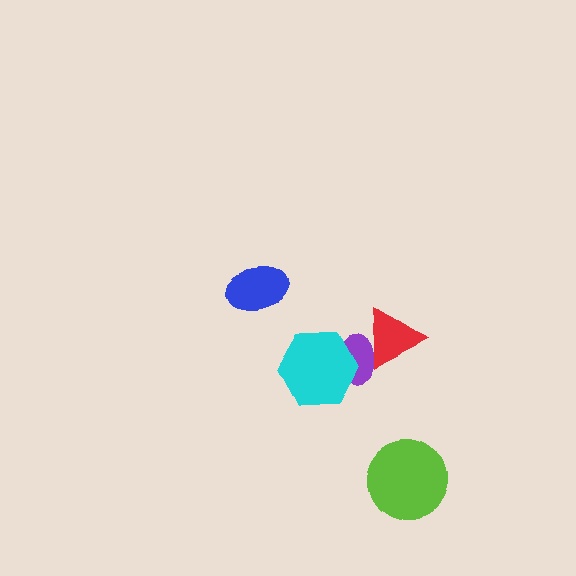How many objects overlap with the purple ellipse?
2 objects overlap with the purple ellipse.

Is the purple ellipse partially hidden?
Yes, it is partially covered by another shape.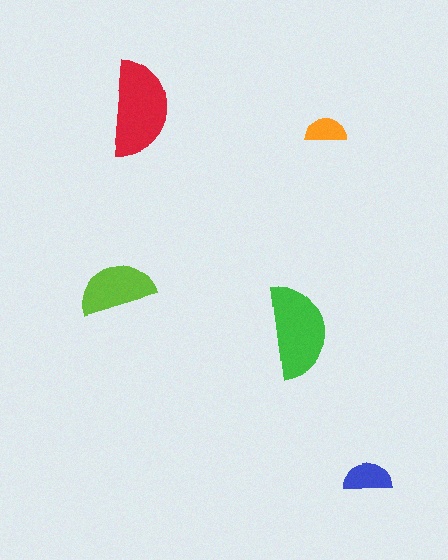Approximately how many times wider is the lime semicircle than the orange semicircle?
About 2 times wider.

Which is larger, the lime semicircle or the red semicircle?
The red one.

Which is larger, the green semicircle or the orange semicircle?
The green one.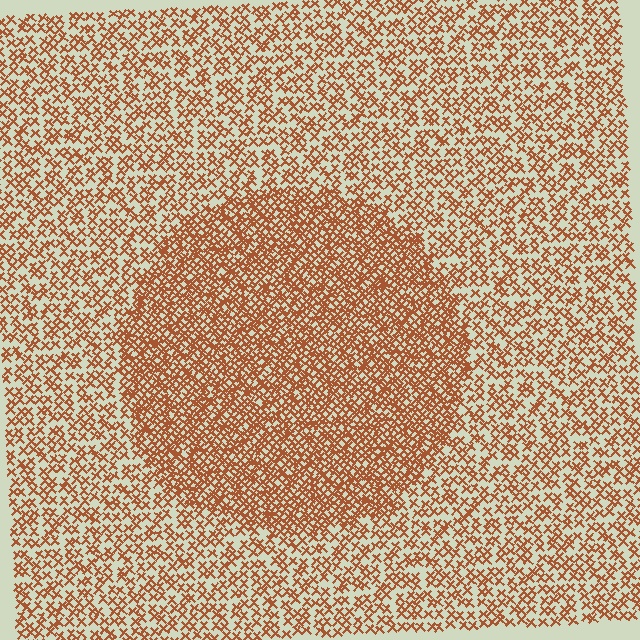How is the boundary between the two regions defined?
The boundary is defined by a change in element density (approximately 1.9x ratio). All elements are the same color, size, and shape.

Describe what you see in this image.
The image contains small brown elements arranged at two different densities. A circle-shaped region is visible where the elements are more densely packed than the surrounding area.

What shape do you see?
I see a circle.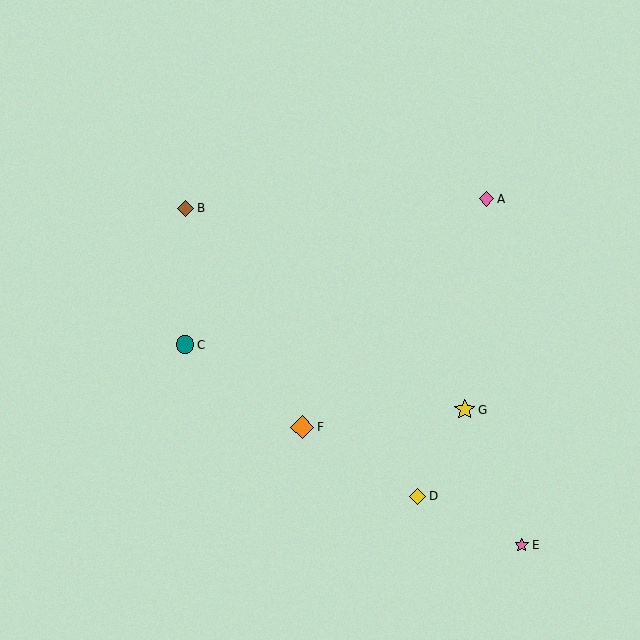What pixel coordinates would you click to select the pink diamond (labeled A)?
Click at (487, 199) to select the pink diamond A.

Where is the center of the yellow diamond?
The center of the yellow diamond is at (418, 496).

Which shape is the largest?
The orange diamond (labeled F) is the largest.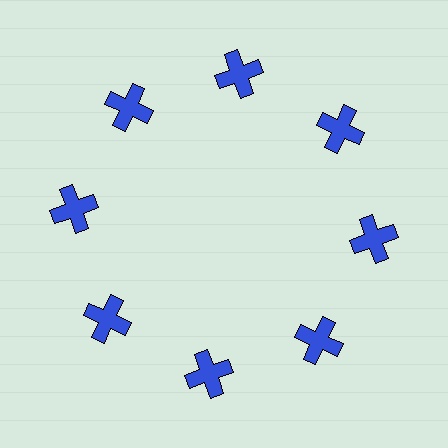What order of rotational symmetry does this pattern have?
This pattern has 8-fold rotational symmetry.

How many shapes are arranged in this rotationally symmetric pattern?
There are 8 shapes, arranged in 8 groups of 1.